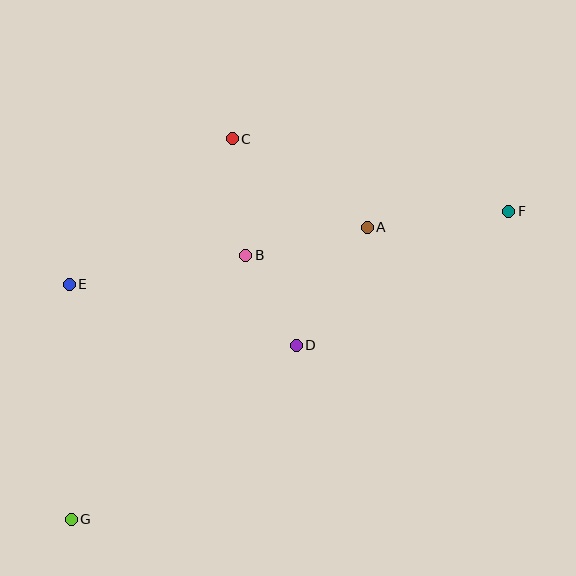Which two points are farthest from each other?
Points F and G are farthest from each other.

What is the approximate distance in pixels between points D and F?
The distance between D and F is approximately 251 pixels.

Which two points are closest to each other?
Points B and D are closest to each other.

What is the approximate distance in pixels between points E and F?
The distance between E and F is approximately 445 pixels.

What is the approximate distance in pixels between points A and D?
The distance between A and D is approximately 138 pixels.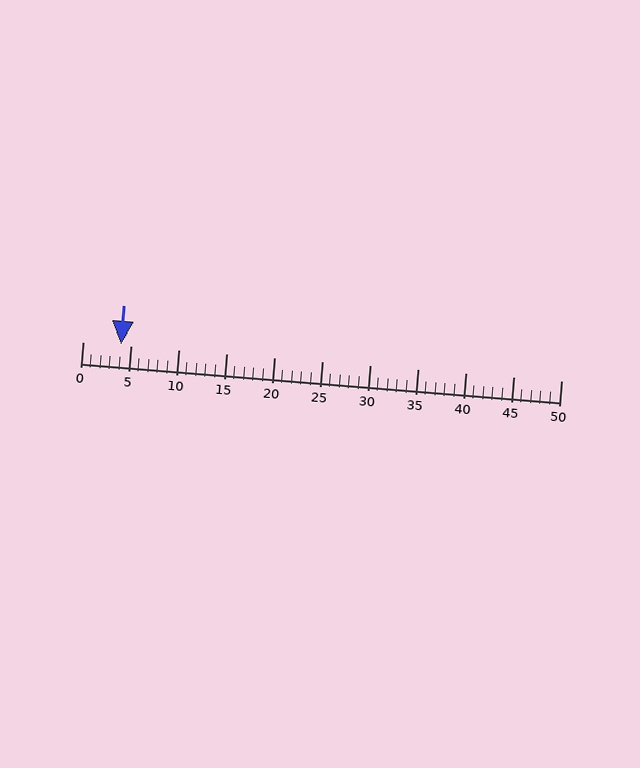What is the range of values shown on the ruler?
The ruler shows values from 0 to 50.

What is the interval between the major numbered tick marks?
The major tick marks are spaced 5 units apart.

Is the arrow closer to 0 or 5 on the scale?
The arrow is closer to 5.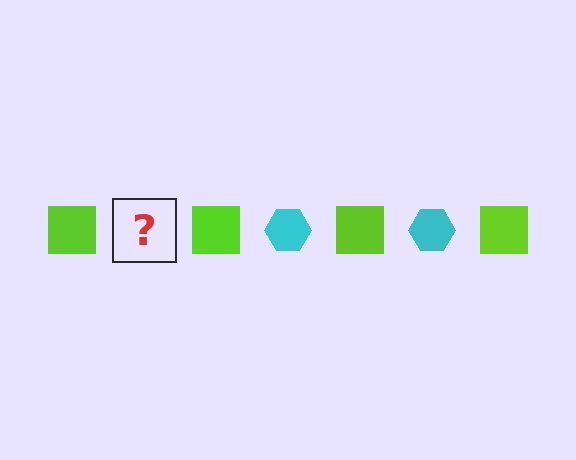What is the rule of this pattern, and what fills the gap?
The rule is that the pattern alternates between lime square and cyan hexagon. The gap should be filled with a cyan hexagon.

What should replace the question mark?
The question mark should be replaced with a cyan hexagon.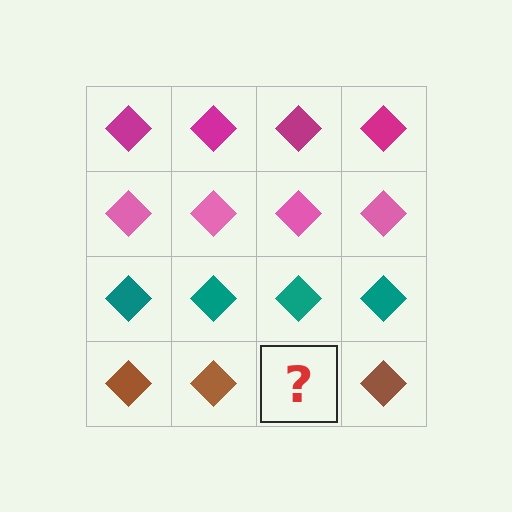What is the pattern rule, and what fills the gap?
The rule is that each row has a consistent color. The gap should be filled with a brown diamond.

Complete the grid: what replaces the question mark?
The question mark should be replaced with a brown diamond.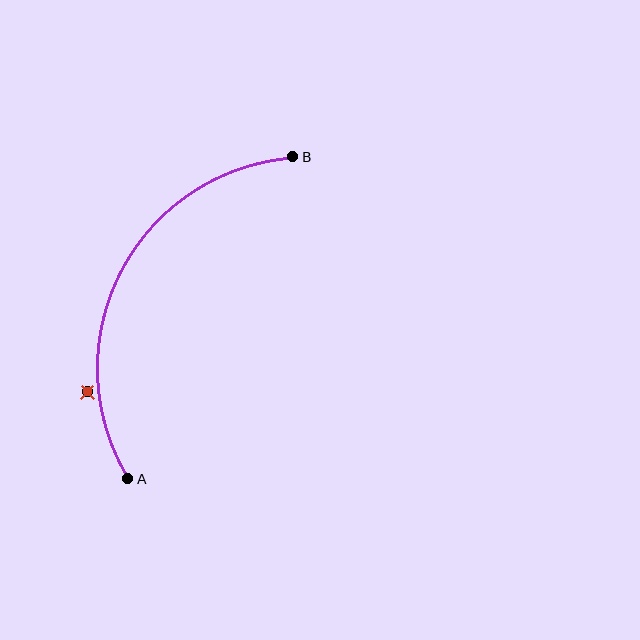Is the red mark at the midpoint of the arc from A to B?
No — the red mark does not lie on the arc at all. It sits slightly outside the curve.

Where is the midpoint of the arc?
The arc midpoint is the point on the curve farthest from the straight line joining A and B. It sits to the left of that line.